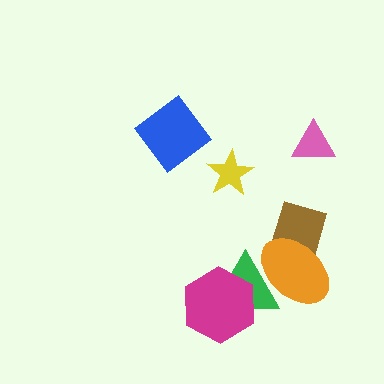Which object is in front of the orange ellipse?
The green triangle is in front of the orange ellipse.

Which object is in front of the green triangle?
The magenta hexagon is in front of the green triangle.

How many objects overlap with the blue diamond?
0 objects overlap with the blue diamond.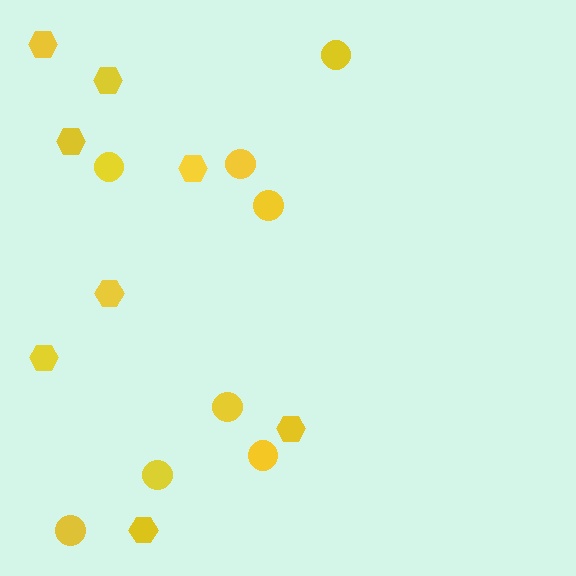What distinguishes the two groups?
There are 2 groups: one group of hexagons (8) and one group of circles (8).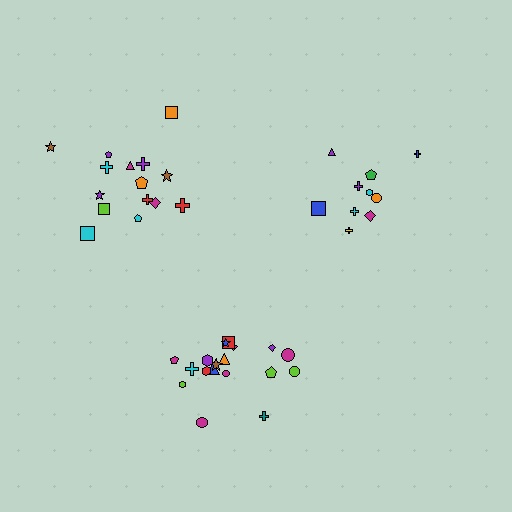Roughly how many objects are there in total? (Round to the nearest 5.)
Roughly 45 objects in total.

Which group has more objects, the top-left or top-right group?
The top-left group.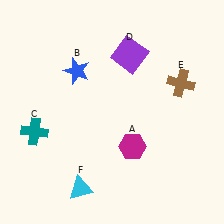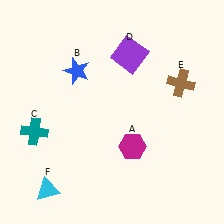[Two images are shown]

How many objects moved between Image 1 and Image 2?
1 object moved between the two images.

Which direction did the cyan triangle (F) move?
The cyan triangle (F) moved left.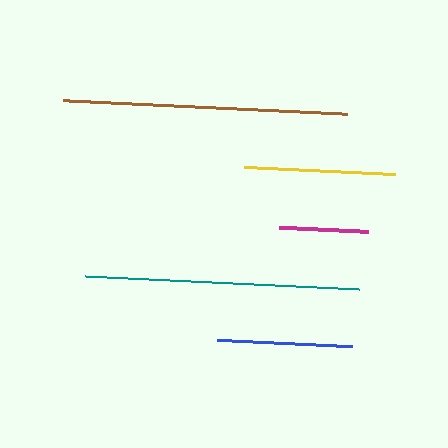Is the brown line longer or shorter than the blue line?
The brown line is longer than the blue line.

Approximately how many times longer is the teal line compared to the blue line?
The teal line is approximately 2.0 times the length of the blue line.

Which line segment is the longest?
The brown line is the longest at approximately 286 pixels.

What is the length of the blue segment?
The blue segment is approximately 135 pixels long.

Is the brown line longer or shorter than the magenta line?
The brown line is longer than the magenta line.